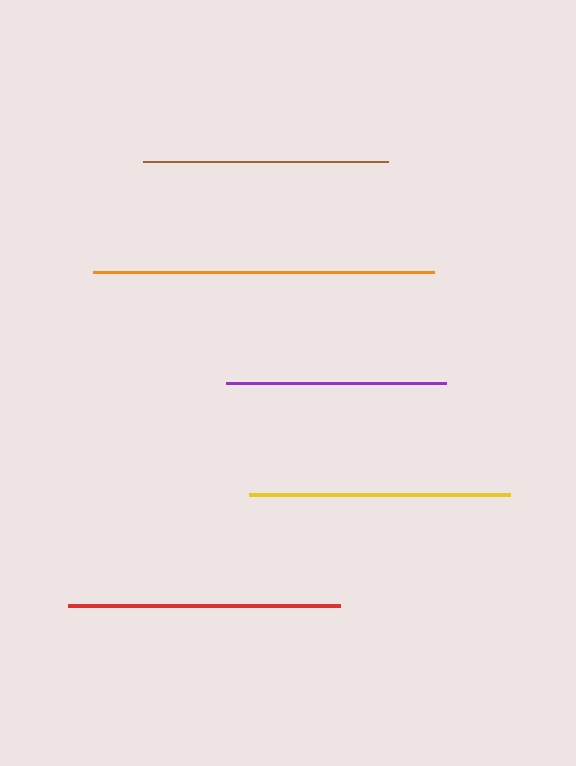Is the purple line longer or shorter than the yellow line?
The yellow line is longer than the purple line.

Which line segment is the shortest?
The purple line is the shortest at approximately 220 pixels.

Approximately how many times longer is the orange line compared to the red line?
The orange line is approximately 1.3 times the length of the red line.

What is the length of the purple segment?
The purple segment is approximately 220 pixels long.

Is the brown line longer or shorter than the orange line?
The orange line is longer than the brown line.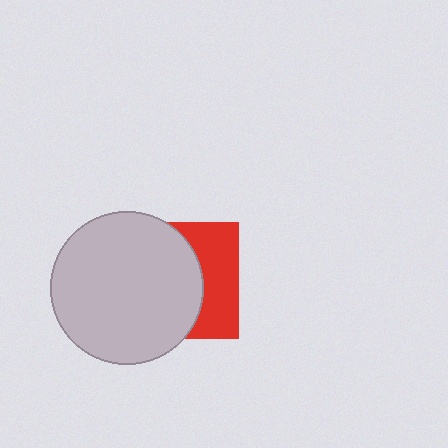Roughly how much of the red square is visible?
A small part of it is visible (roughly 38%).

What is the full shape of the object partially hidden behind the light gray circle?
The partially hidden object is a red square.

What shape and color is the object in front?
The object in front is a light gray circle.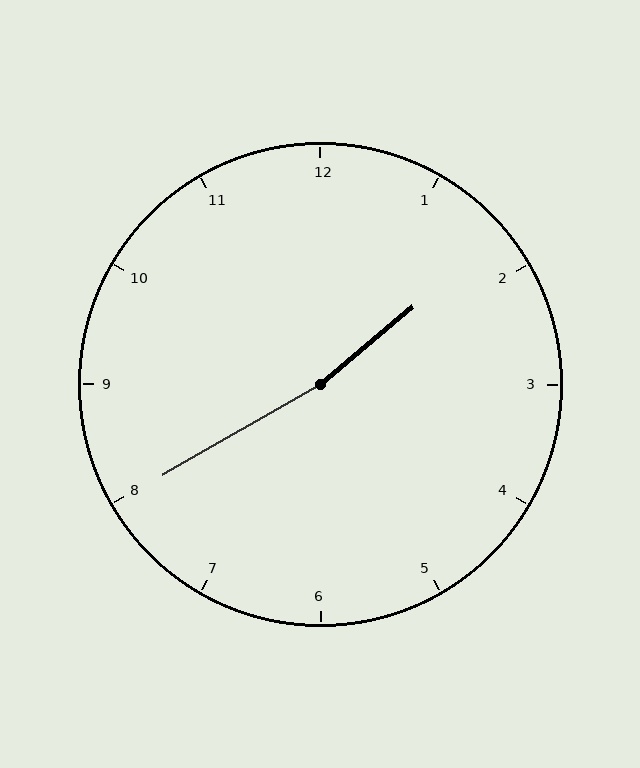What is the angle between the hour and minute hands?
Approximately 170 degrees.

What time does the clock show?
1:40.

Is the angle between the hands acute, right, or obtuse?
It is obtuse.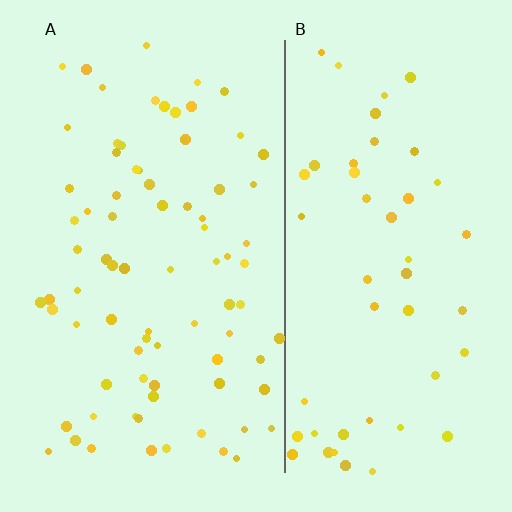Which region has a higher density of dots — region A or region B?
A (the left).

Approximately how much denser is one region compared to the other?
Approximately 1.6× — region A over region B.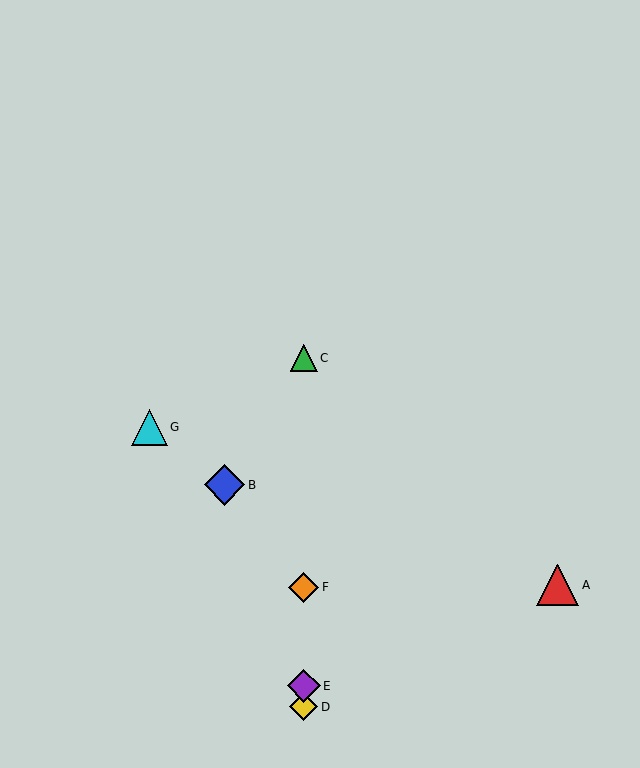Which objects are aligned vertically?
Objects C, D, E, F are aligned vertically.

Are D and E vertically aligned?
Yes, both are at x≈304.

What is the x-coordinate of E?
Object E is at x≈304.